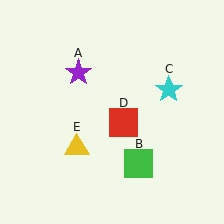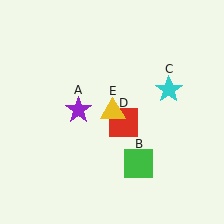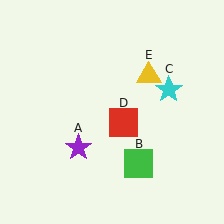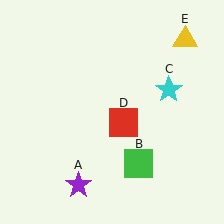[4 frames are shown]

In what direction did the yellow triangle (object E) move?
The yellow triangle (object E) moved up and to the right.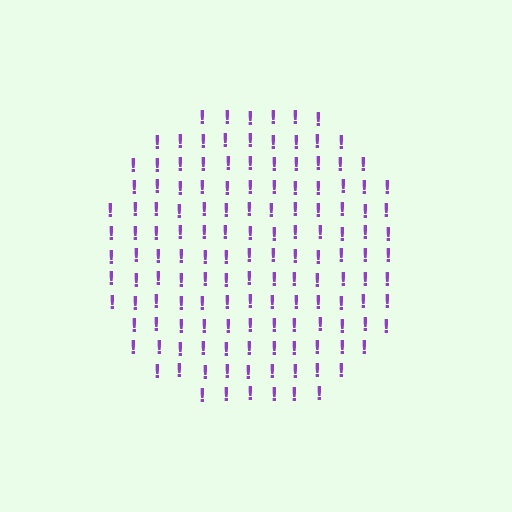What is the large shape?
The large shape is a circle.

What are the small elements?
The small elements are exclamation marks.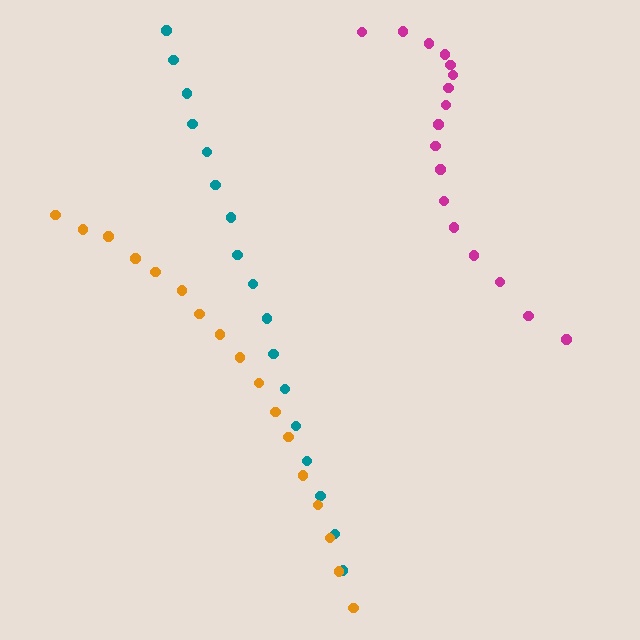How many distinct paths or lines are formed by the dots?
There are 3 distinct paths.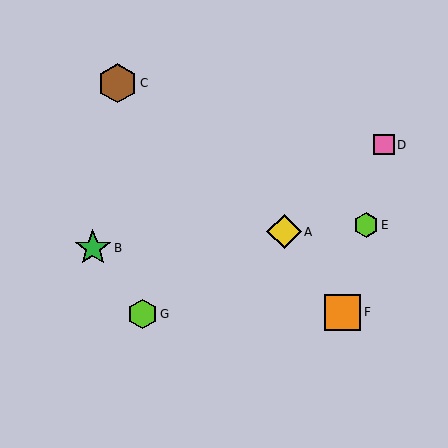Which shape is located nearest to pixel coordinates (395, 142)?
The pink square (labeled D) at (384, 145) is nearest to that location.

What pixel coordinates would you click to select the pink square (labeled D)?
Click at (384, 145) to select the pink square D.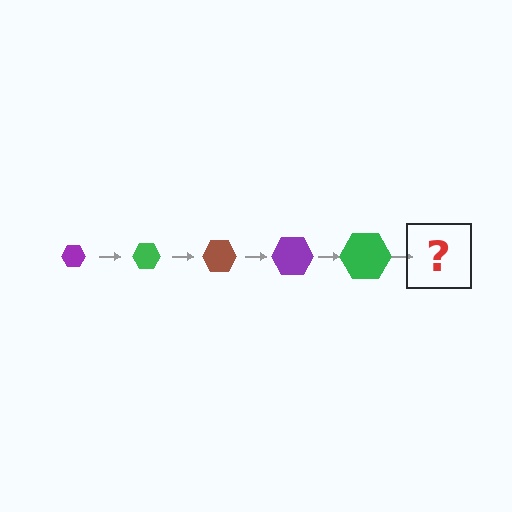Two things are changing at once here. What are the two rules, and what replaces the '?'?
The two rules are that the hexagon grows larger each step and the color cycles through purple, green, and brown. The '?' should be a brown hexagon, larger than the previous one.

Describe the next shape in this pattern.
It should be a brown hexagon, larger than the previous one.